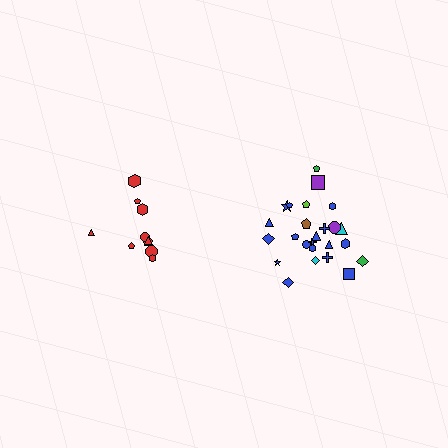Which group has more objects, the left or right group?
The right group.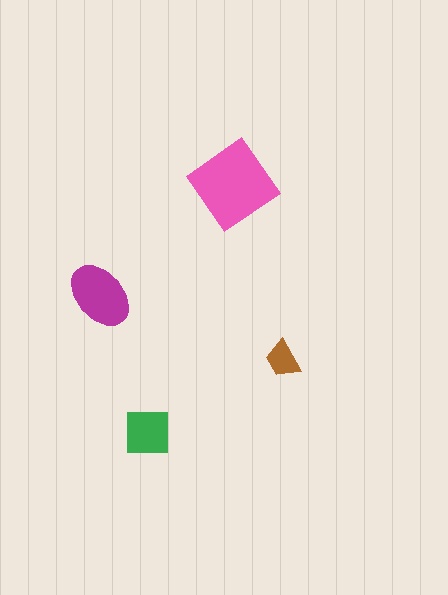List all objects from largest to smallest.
The pink diamond, the magenta ellipse, the green square, the brown trapezoid.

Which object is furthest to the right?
The brown trapezoid is rightmost.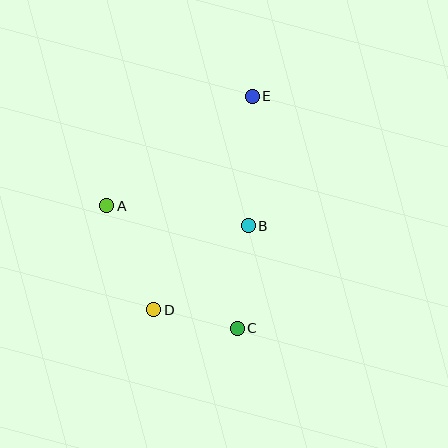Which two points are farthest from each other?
Points D and E are farthest from each other.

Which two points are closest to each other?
Points C and D are closest to each other.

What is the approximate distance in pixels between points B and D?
The distance between B and D is approximately 126 pixels.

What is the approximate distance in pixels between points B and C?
The distance between B and C is approximately 103 pixels.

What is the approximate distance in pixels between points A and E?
The distance between A and E is approximately 182 pixels.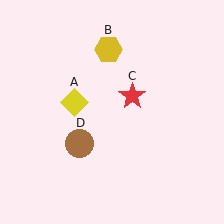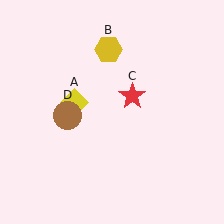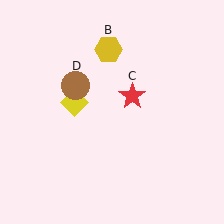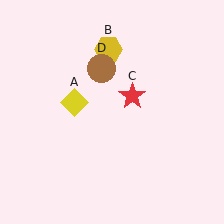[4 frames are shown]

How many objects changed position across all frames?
1 object changed position: brown circle (object D).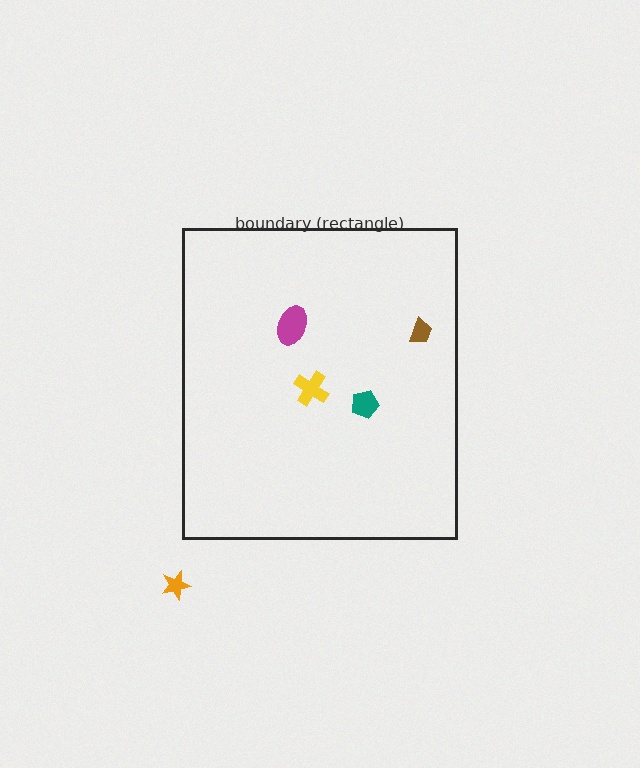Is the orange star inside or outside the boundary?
Outside.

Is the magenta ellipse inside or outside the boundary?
Inside.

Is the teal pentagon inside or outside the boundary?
Inside.